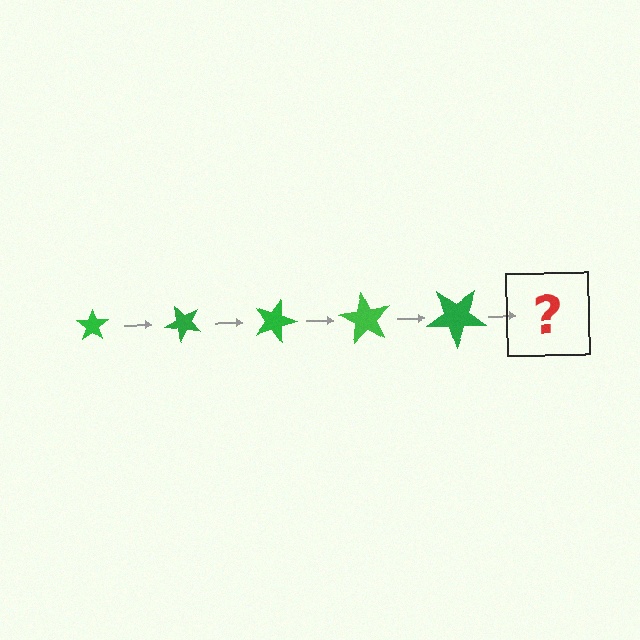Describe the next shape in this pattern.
It should be a star, larger than the previous one and rotated 225 degrees from the start.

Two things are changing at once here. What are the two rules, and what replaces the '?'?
The two rules are that the star grows larger each step and it rotates 45 degrees each step. The '?' should be a star, larger than the previous one and rotated 225 degrees from the start.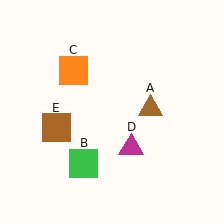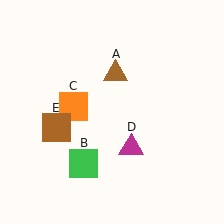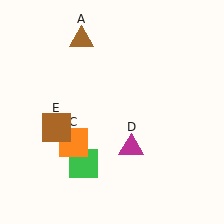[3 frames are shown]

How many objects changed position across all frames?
2 objects changed position: brown triangle (object A), orange square (object C).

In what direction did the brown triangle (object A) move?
The brown triangle (object A) moved up and to the left.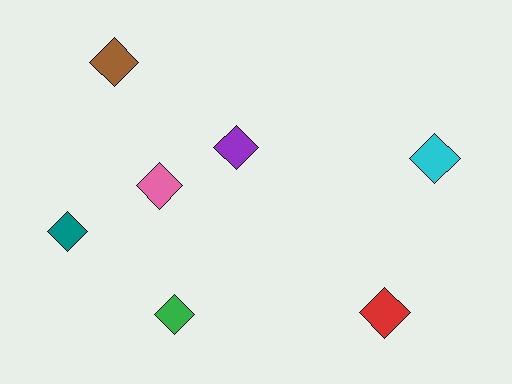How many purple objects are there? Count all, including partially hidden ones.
There is 1 purple object.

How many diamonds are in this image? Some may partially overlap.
There are 7 diamonds.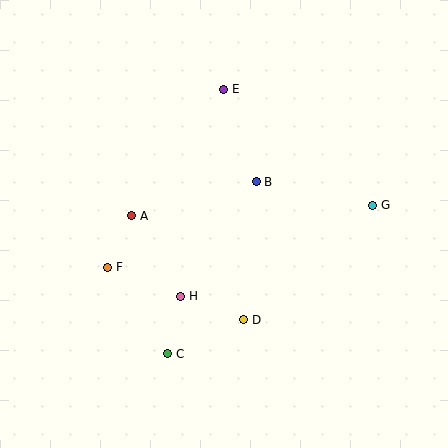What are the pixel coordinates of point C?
Point C is at (168, 354).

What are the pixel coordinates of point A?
Point A is at (132, 216).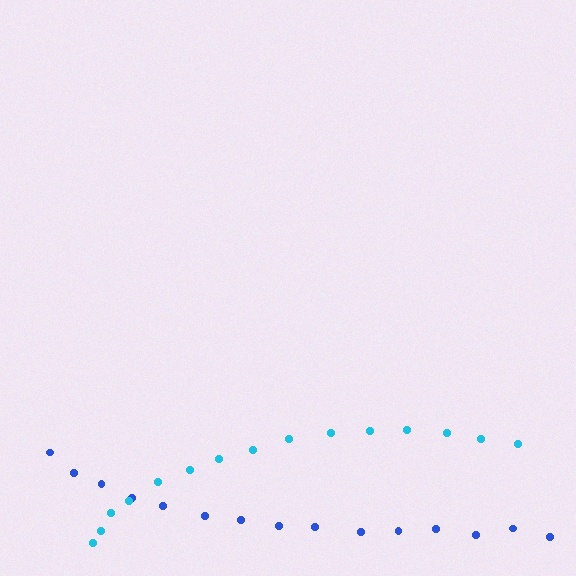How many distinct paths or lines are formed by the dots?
There are 2 distinct paths.